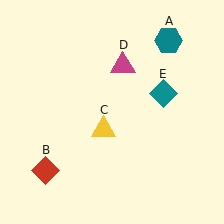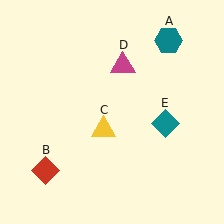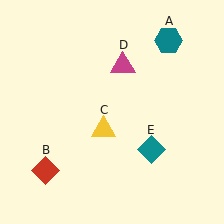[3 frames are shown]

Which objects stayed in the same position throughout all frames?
Teal hexagon (object A) and red diamond (object B) and yellow triangle (object C) and magenta triangle (object D) remained stationary.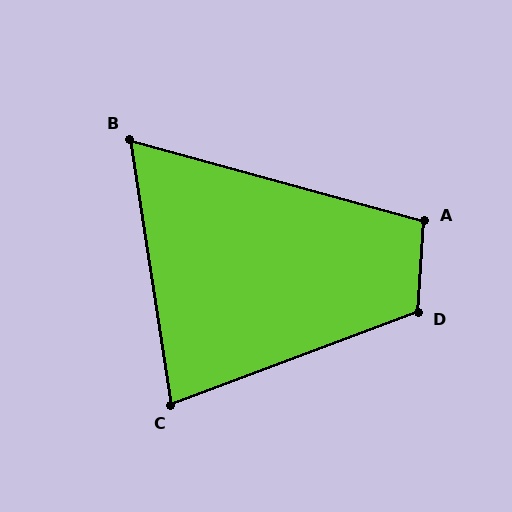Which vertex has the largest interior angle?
D, at approximately 114 degrees.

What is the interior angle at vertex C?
Approximately 78 degrees (acute).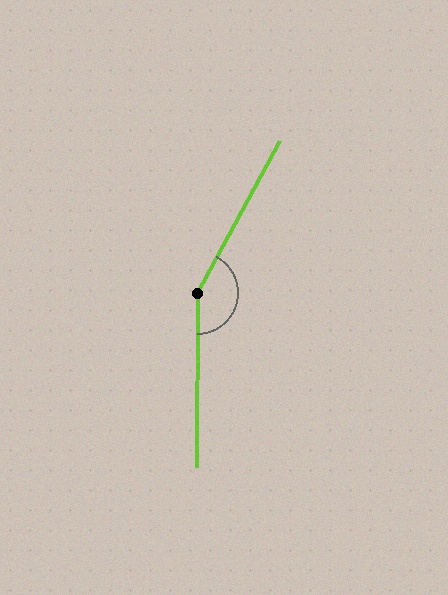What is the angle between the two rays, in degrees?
Approximately 152 degrees.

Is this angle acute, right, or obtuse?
It is obtuse.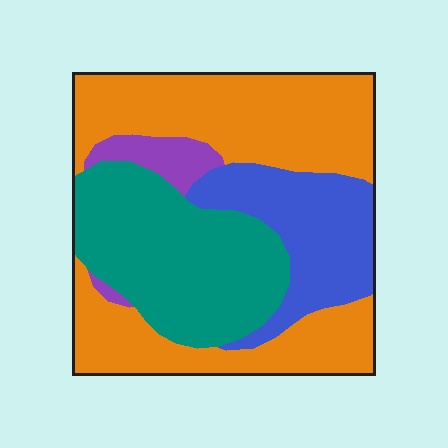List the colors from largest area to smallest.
From largest to smallest: orange, teal, blue, purple.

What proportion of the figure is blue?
Blue covers about 20% of the figure.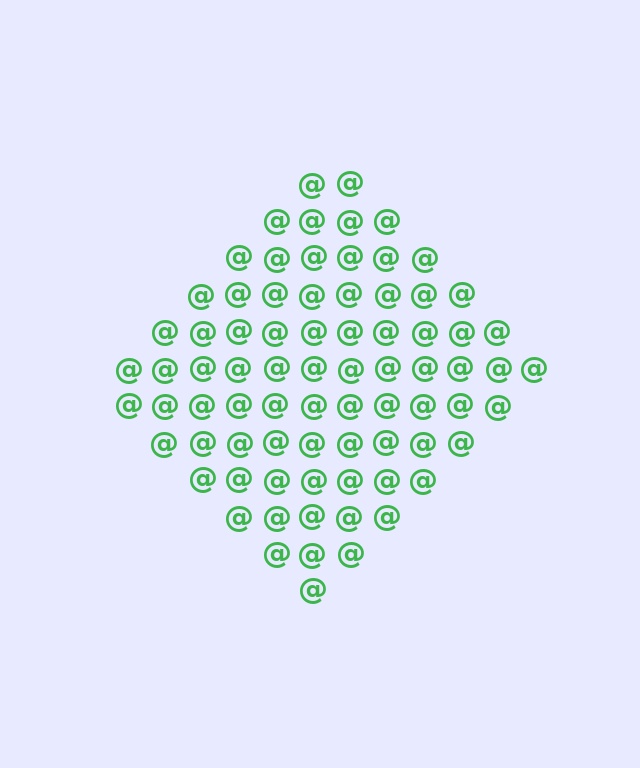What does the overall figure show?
The overall figure shows a diamond.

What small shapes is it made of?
It is made of small at signs.